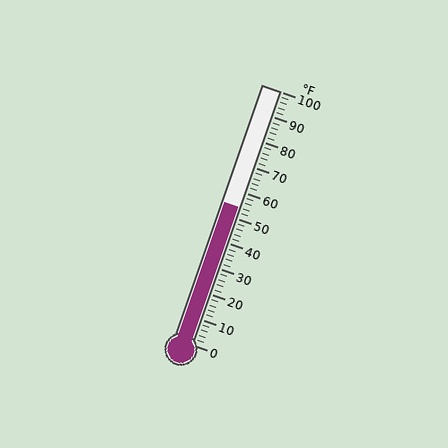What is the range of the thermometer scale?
The thermometer scale ranges from 0°F to 100°F.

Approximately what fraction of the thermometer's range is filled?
The thermometer is filled to approximately 55% of its range.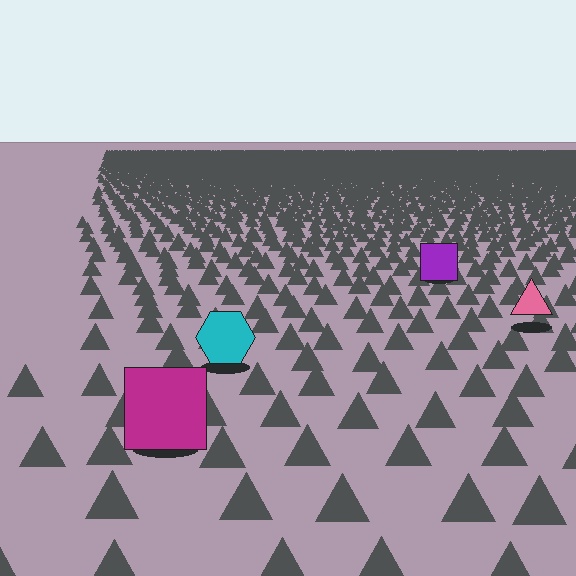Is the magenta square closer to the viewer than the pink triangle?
Yes. The magenta square is closer — you can tell from the texture gradient: the ground texture is coarser near it.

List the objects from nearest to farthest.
From nearest to farthest: the magenta square, the cyan hexagon, the pink triangle, the purple square.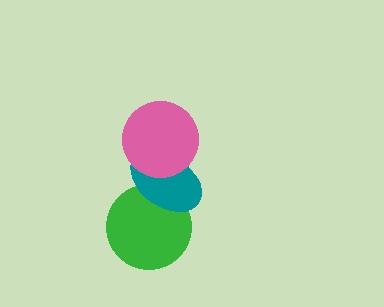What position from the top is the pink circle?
The pink circle is 1st from the top.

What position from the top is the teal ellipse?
The teal ellipse is 2nd from the top.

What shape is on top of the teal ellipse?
The pink circle is on top of the teal ellipse.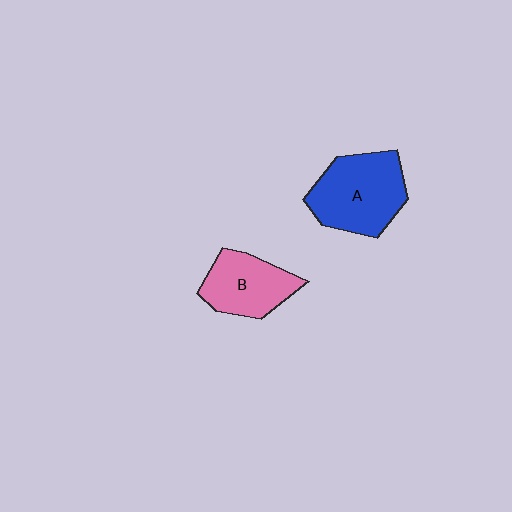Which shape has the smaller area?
Shape B (pink).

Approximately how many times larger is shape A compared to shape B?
Approximately 1.3 times.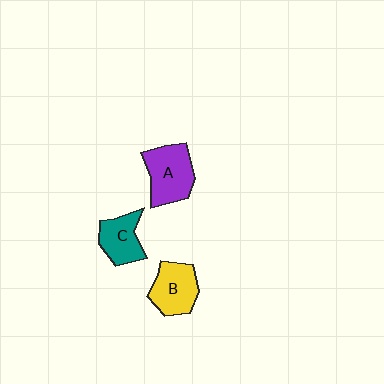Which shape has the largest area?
Shape A (purple).